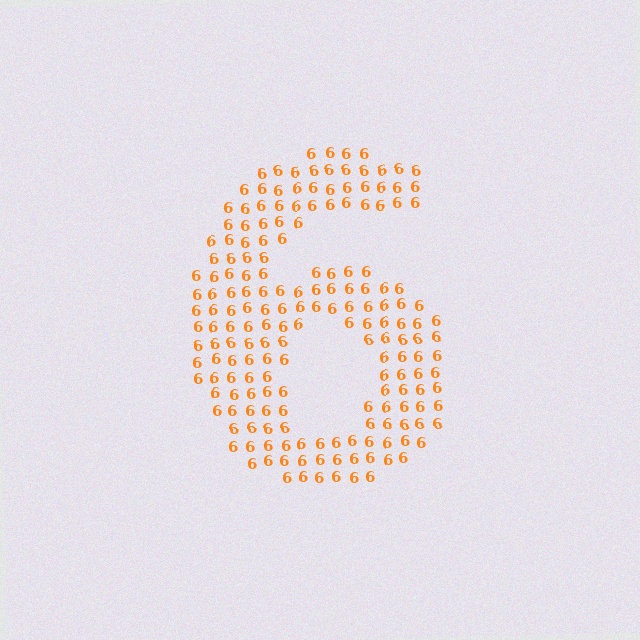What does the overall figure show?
The overall figure shows the digit 6.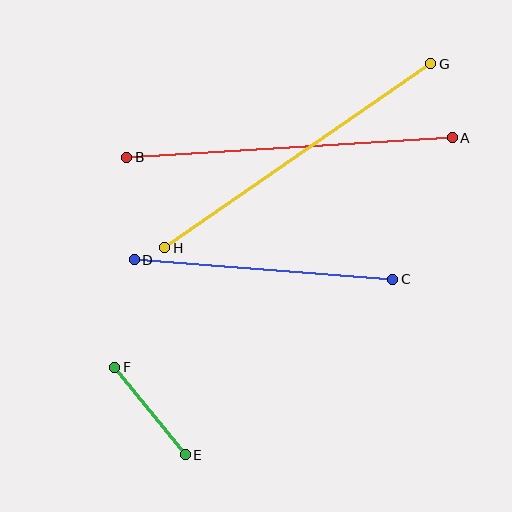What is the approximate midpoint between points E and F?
The midpoint is at approximately (150, 411) pixels.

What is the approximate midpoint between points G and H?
The midpoint is at approximately (298, 156) pixels.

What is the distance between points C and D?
The distance is approximately 259 pixels.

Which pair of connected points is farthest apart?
Points A and B are farthest apart.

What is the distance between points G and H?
The distance is approximately 323 pixels.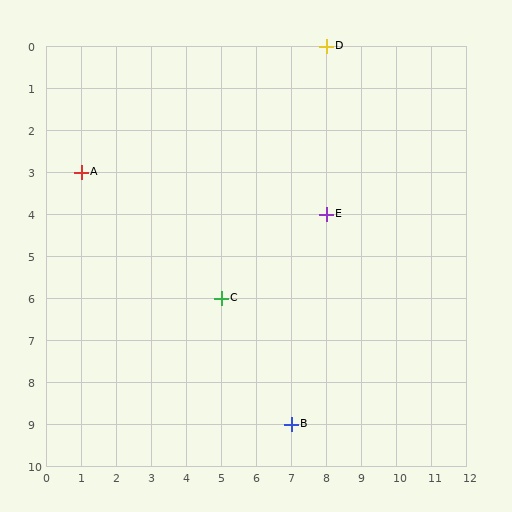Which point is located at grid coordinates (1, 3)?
Point A is at (1, 3).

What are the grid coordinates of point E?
Point E is at grid coordinates (8, 4).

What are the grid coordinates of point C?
Point C is at grid coordinates (5, 6).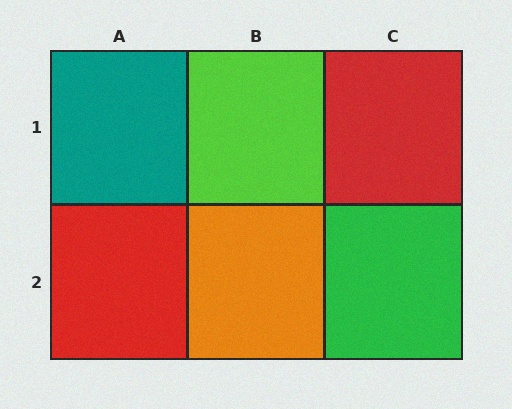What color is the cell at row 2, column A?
Red.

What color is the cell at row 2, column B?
Orange.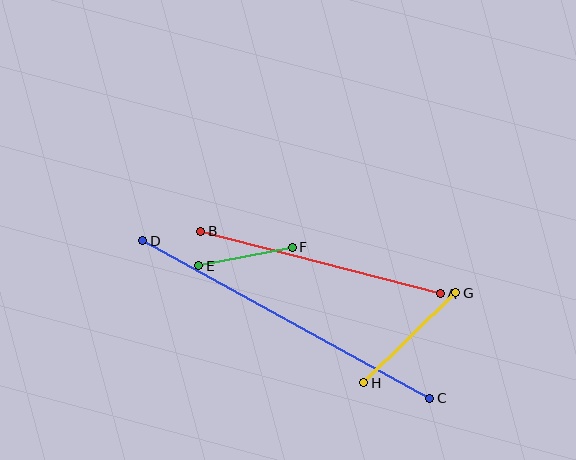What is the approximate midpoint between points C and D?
The midpoint is at approximately (286, 319) pixels.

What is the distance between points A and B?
The distance is approximately 248 pixels.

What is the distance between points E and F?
The distance is approximately 95 pixels.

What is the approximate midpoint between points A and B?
The midpoint is at approximately (321, 263) pixels.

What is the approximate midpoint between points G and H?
The midpoint is at approximately (410, 338) pixels.